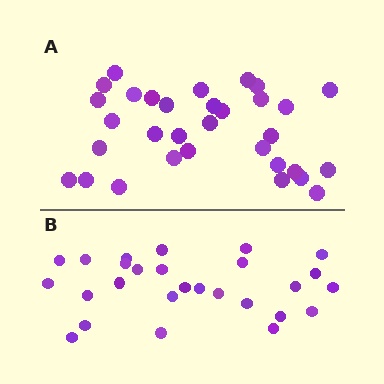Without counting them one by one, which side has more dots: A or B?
Region A (the top region) has more dots.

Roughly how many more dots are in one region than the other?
Region A has about 5 more dots than region B.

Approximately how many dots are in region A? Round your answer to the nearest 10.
About 30 dots. (The exact count is 32, which rounds to 30.)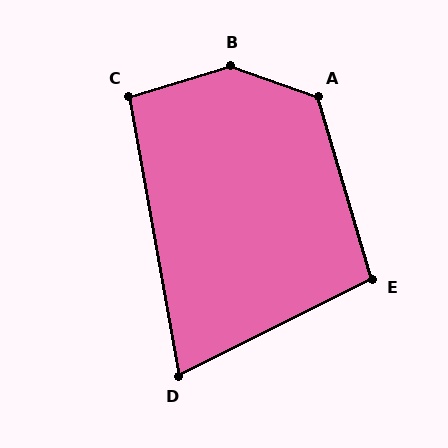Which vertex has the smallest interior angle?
D, at approximately 74 degrees.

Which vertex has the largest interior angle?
B, at approximately 143 degrees.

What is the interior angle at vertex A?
Approximately 126 degrees (obtuse).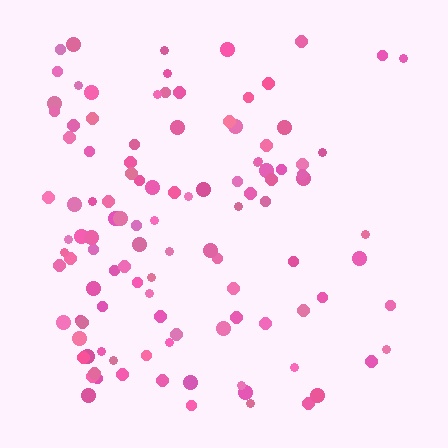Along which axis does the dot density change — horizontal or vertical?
Horizontal.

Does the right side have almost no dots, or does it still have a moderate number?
Still a moderate number, just noticeably fewer than the left.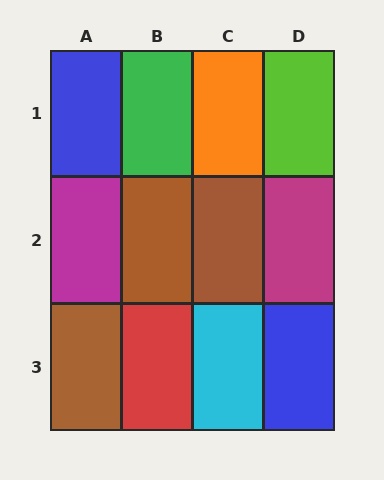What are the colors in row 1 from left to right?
Blue, green, orange, lime.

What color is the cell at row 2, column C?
Brown.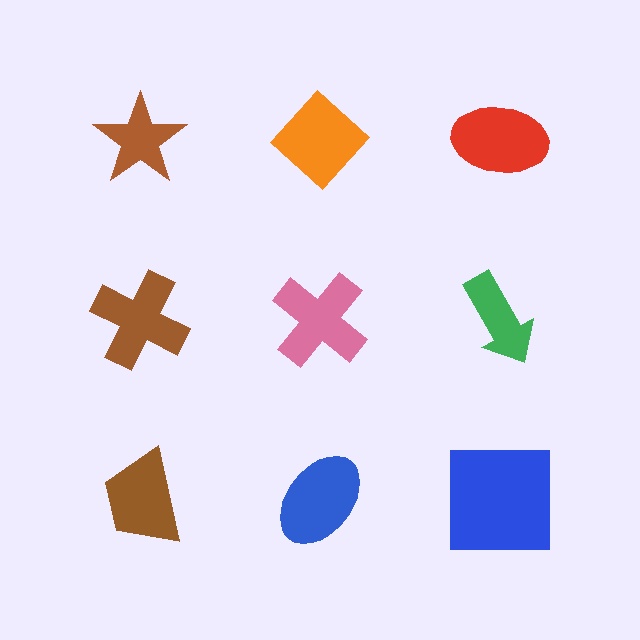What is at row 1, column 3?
A red ellipse.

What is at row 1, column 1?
A brown star.